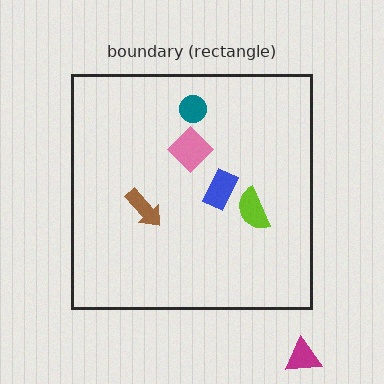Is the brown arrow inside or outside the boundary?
Inside.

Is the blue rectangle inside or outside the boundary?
Inside.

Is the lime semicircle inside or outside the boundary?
Inside.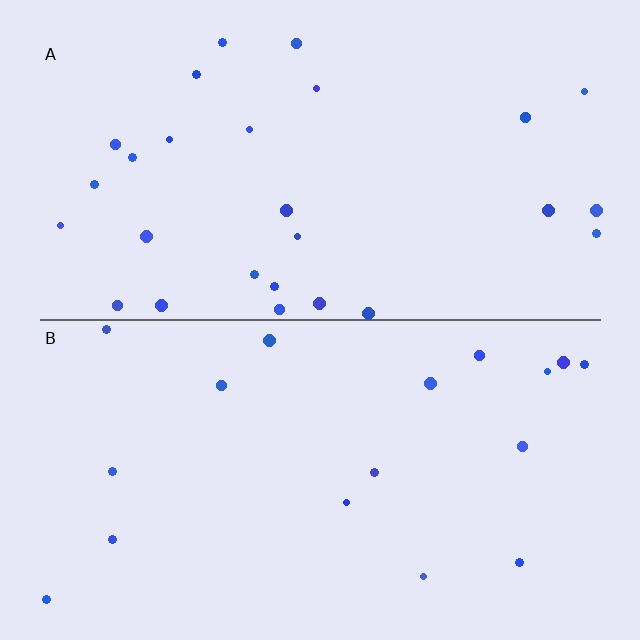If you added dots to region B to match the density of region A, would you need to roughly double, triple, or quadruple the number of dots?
Approximately double.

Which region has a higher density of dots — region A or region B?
A (the top).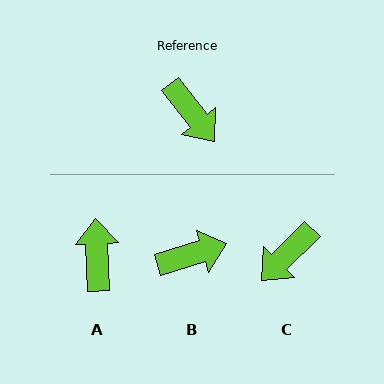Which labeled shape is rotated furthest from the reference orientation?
A, about 145 degrees away.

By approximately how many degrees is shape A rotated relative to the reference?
Approximately 145 degrees counter-clockwise.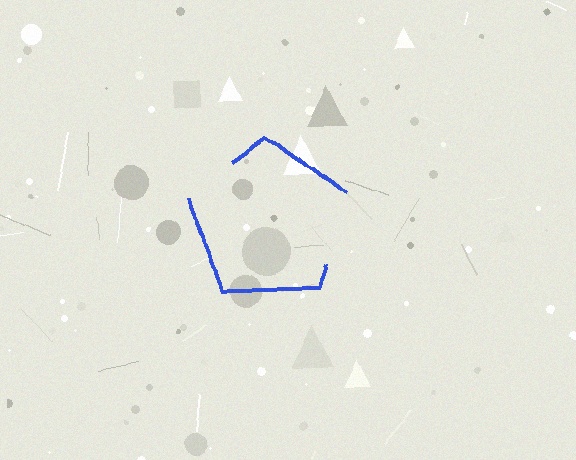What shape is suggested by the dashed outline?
The dashed outline suggests a pentagon.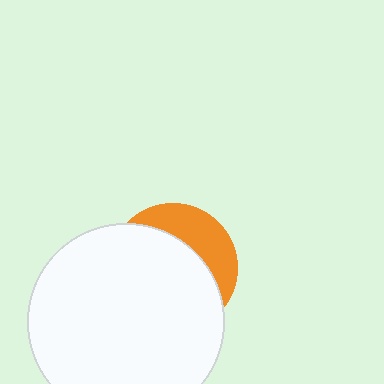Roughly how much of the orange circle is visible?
A small part of it is visible (roughly 31%).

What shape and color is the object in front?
The object in front is a white circle.